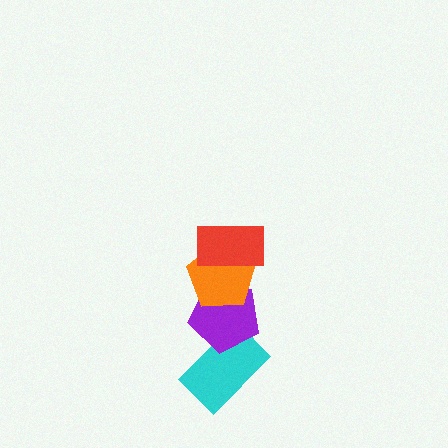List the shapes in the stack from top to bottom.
From top to bottom: the red rectangle, the orange pentagon, the purple pentagon, the cyan rectangle.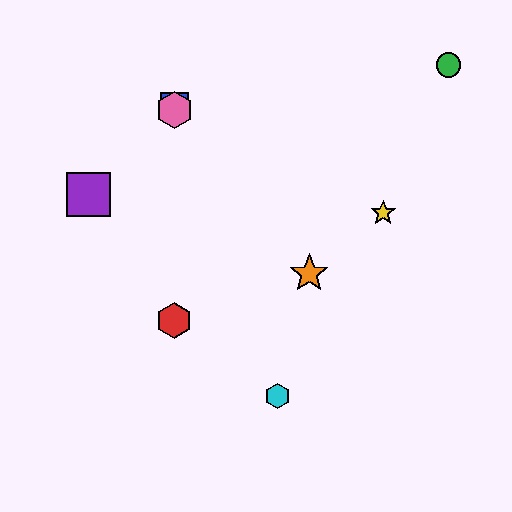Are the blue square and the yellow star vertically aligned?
No, the blue square is at x≈174 and the yellow star is at x≈383.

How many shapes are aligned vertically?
3 shapes (the red hexagon, the blue square, the pink hexagon) are aligned vertically.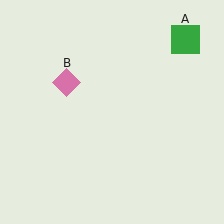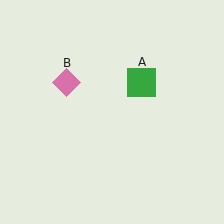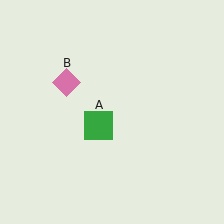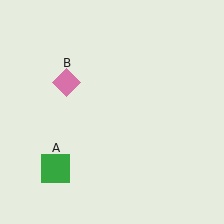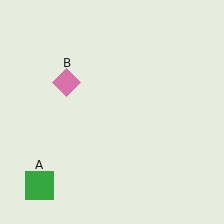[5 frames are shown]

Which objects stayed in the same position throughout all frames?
Pink diamond (object B) remained stationary.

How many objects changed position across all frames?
1 object changed position: green square (object A).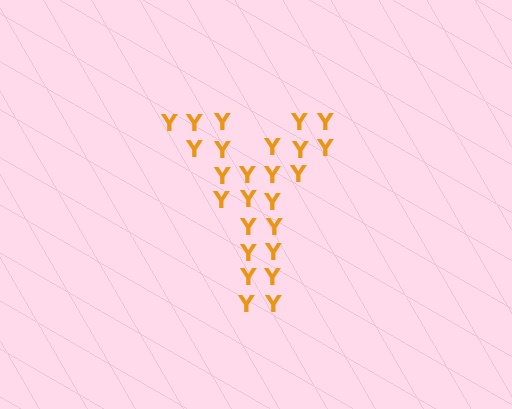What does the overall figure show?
The overall figure shows the letter Y.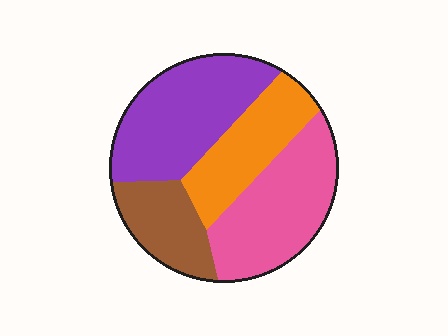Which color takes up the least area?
Brown, at roughly 15%.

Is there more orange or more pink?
Pink.